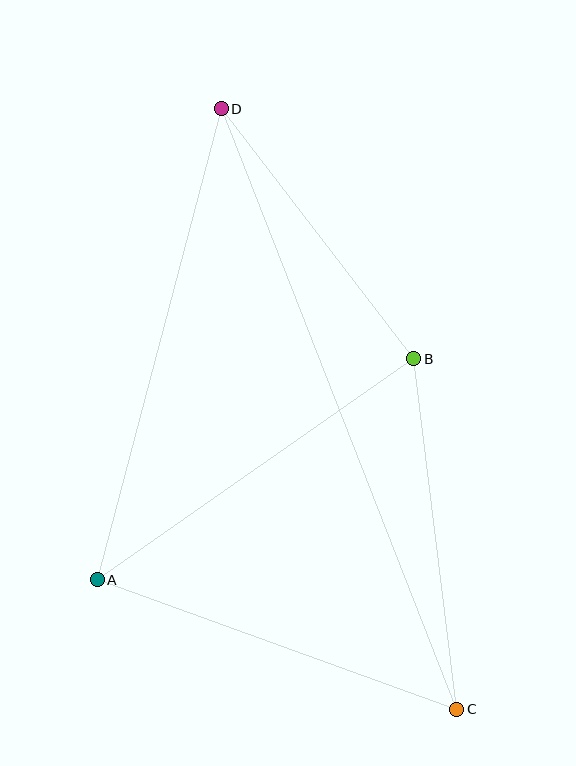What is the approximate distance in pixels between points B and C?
The distance between B and C is approximately 353 pixels.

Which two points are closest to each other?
Points B and D are closest to each other.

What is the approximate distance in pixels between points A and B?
The distance between A and B is approximately 386 pixels.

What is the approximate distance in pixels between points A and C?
The distance between A and C is approximately 382 pixels.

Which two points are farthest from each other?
Points C and D are farthest from each other.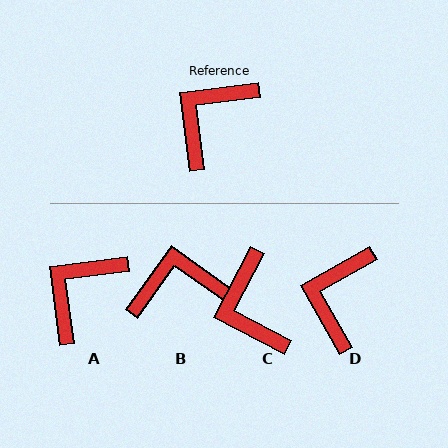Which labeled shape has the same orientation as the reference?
A.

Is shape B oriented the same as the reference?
No, it is off by about 43 degrees.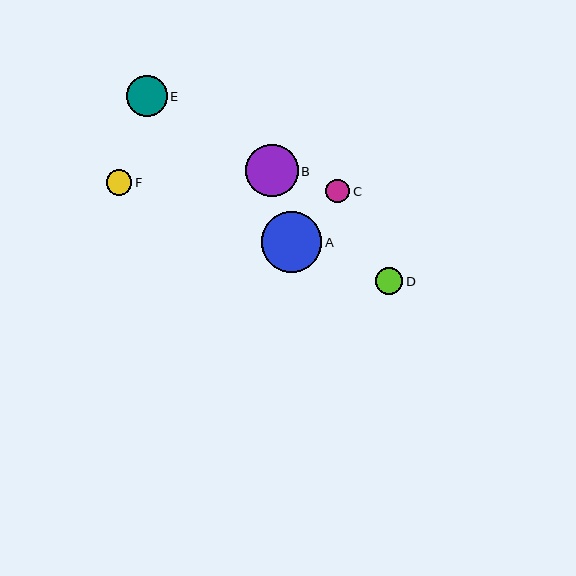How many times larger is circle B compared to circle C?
Circle B is approximately 2.2 times the size of circle C.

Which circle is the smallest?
Circle C is the smallest with a size of approximately 24 pixels.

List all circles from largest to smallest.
From largest to smallest: A, B, E, D, F, C.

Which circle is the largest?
Circle A is the largest with a size of approximately 61 pixels.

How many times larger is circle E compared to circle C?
Circle E is approximately 1.7 times the size of circle C.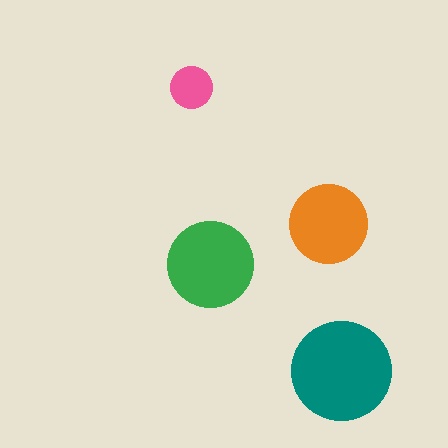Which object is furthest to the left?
The pink circle is leftmost.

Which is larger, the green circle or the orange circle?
The green one.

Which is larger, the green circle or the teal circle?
The teal one.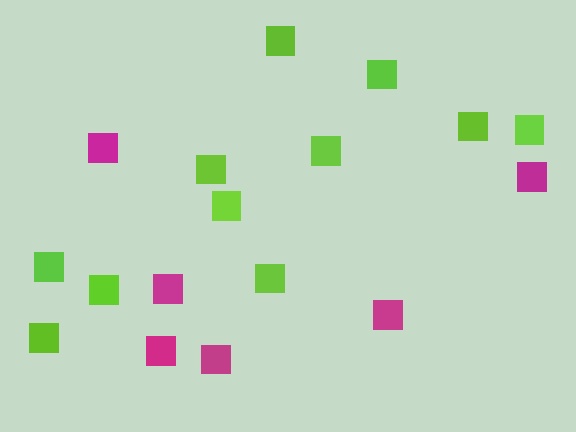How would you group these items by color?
There are 2 groups: one group of lime squares (11) and one group of magenta squares (6).